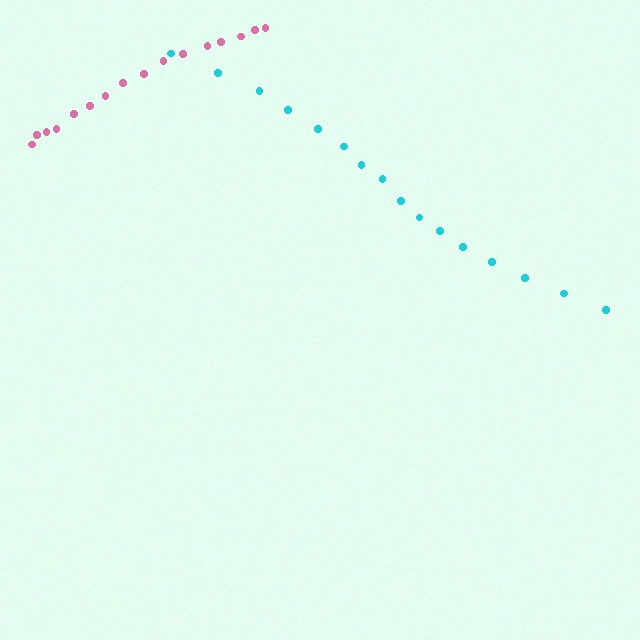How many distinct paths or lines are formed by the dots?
There are 2 distinct paths.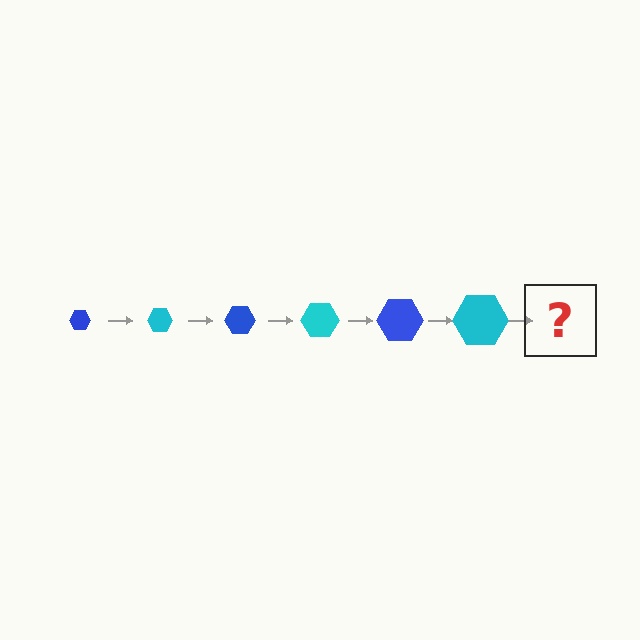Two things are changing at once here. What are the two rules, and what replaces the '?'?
The two rules are that the hexagon grows larger each step and the color cycles through blue and cyan. The '?' should be a blue hexagon, larger than the previous one.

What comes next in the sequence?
The next element should be a blue hexagon, larger than the previous one.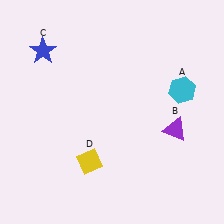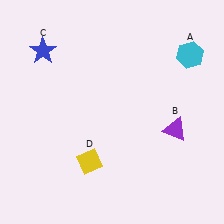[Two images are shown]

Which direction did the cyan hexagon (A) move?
The cyan hexagon (A) moved up.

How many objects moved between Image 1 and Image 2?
1 object moved between the two images.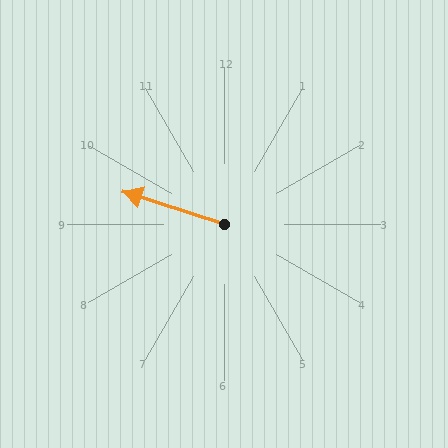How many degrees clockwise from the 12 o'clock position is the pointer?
Approximately 288 degrees.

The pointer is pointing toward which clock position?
Roughly 10 o'clock.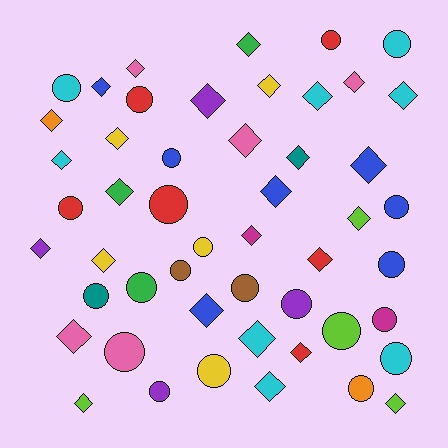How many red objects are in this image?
There are 6 red objects.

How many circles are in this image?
There are 22 circles.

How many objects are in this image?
There are 50 objects.